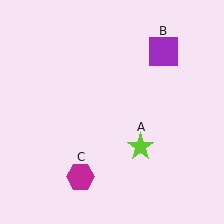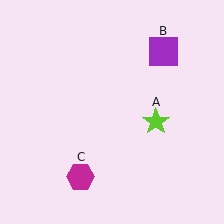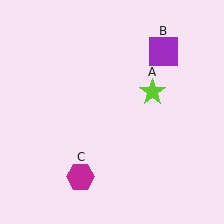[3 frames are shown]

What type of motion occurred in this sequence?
The lime star (object A) rotated counterclockwise around the center of the scene.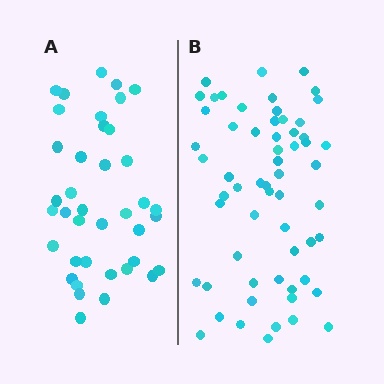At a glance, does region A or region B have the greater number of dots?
Region B (the right region) has more dots.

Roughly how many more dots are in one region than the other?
Region B has approximately 20 more dots than region A.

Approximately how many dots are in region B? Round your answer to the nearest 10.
About 60 dots.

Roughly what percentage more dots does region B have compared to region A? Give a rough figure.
About 55% more.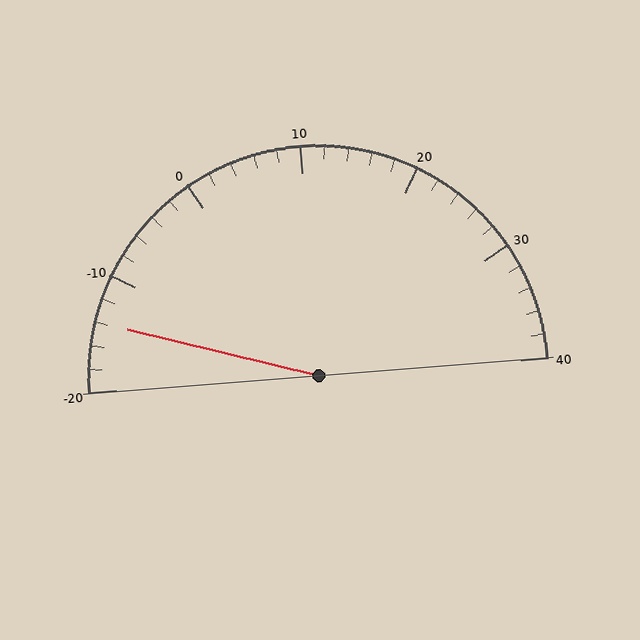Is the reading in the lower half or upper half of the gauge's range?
The reading is in the lower half of the range (-20 to 40).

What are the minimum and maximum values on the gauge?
The gauge ranges from -20 to 40.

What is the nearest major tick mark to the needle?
The nearest major tick mark is -10.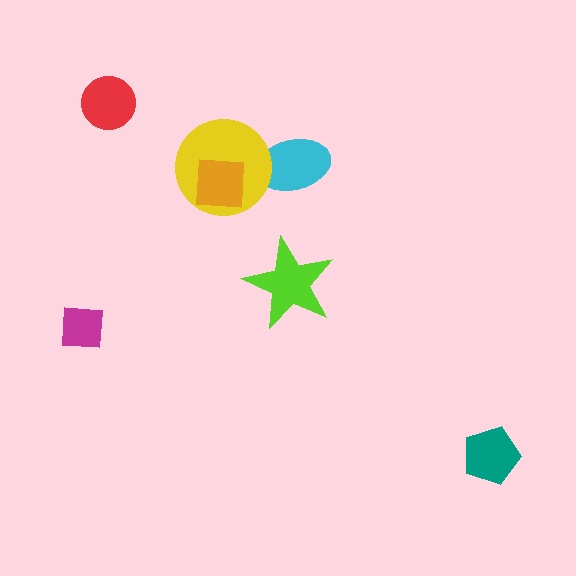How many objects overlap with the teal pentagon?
0 objects overlap with the teal pentagon.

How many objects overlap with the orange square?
1 object overlaps with the orange square.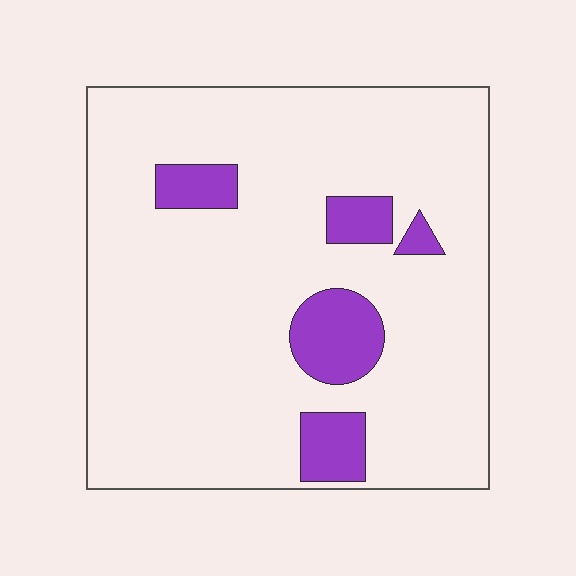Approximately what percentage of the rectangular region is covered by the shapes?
Approximately 10%.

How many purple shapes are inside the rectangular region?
5.